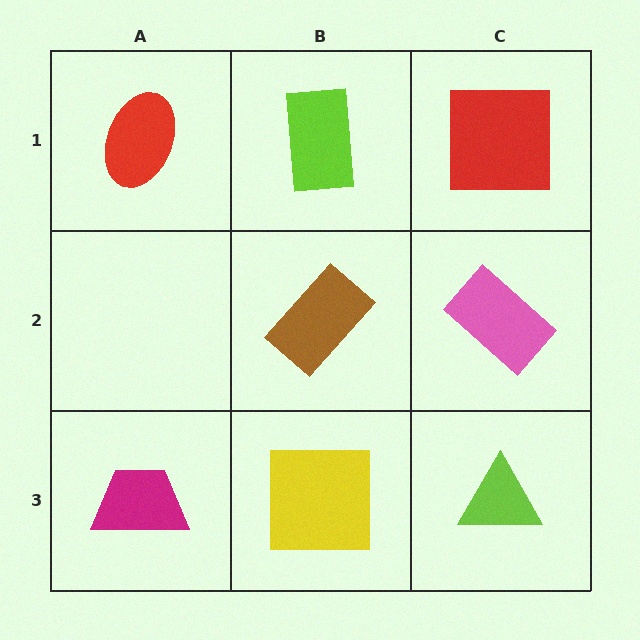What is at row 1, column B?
A lime rectangle.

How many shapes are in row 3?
3 shapes.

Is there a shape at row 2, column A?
No, that cell is empty.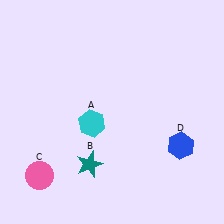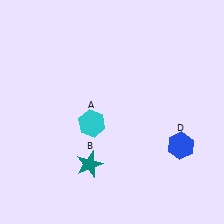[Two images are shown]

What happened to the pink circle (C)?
The pink circle (C) was removed in Image 2. It was in the bottom-left area of Image 1.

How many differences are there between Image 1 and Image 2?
There is 1 difference between the two images.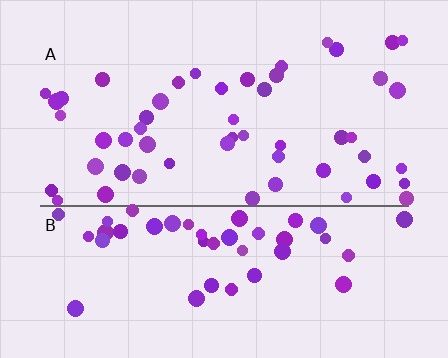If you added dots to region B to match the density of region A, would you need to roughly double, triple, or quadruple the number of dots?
Approximately double.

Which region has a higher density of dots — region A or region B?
A (the top).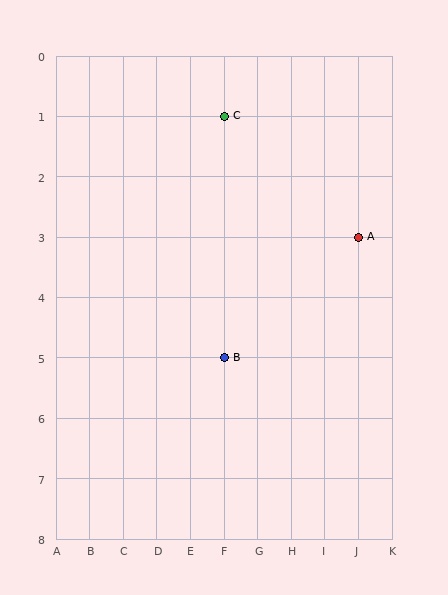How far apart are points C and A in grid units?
Points C and A are 4 columns and 2 rows apart (about 4.5 grid units diagonally).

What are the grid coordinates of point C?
Point C is at grid coordinates (F, 1).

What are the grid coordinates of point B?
Point B is at grid coordinates (F, 5).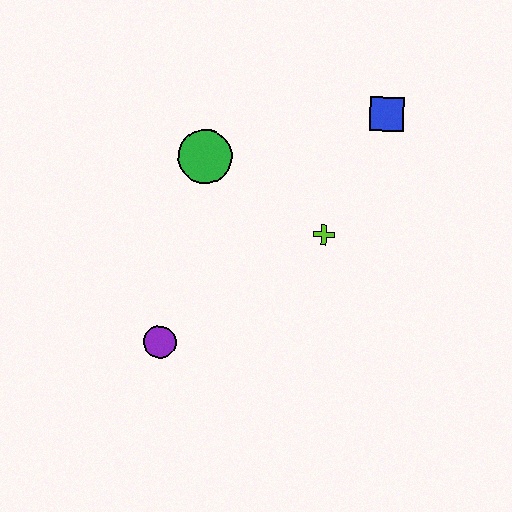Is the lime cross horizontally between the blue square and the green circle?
Yes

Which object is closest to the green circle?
The lime cross is closest to the green circle.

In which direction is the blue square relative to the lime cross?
The blue square is above the lime cross.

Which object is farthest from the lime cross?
The purple circle is farthest from the lime cross.